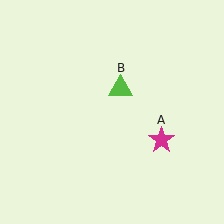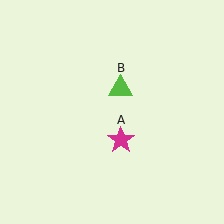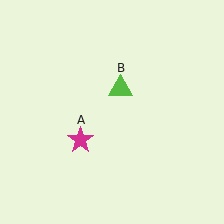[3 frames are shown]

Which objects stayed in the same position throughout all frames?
Lime triangle (object B) remained stationary.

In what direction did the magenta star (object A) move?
The magenta star (object A) moved left.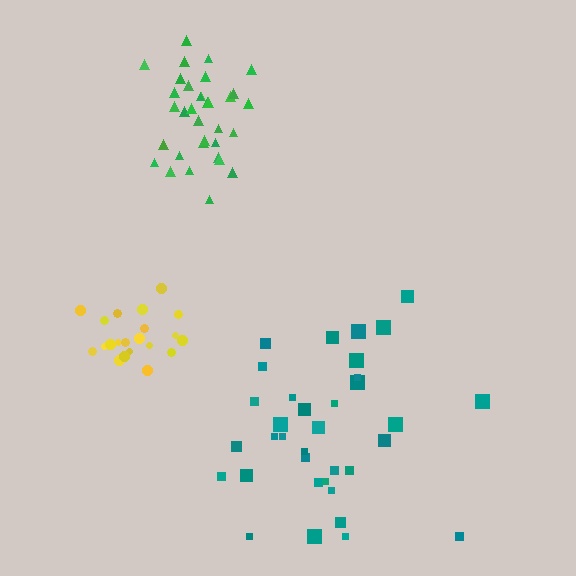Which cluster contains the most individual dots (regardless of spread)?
Teal (35).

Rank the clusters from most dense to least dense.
green, yellow, teal.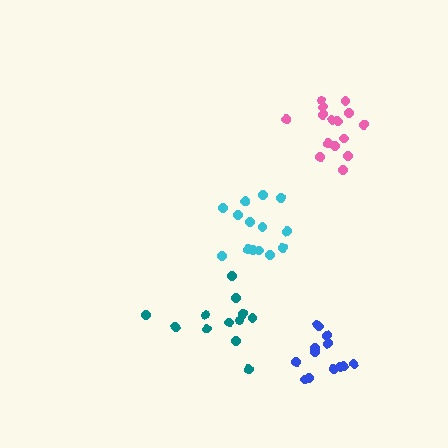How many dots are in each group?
Group 1: 13 dots, Group 2: 14 dots, Group 3: 13 dots, Group 4: 15 dots (55 total).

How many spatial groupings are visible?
There are 4 spatial groupings.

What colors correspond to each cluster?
The clusters are colored: blue, cyan, teal, pink.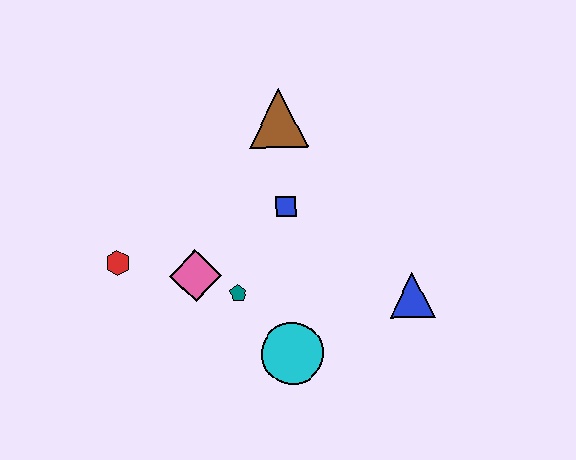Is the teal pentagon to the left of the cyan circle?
Yes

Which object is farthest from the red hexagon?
The blue triangle is farthest from the red hexagon.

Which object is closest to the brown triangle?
The blue square is closest to the brown triangle.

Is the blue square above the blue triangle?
Yes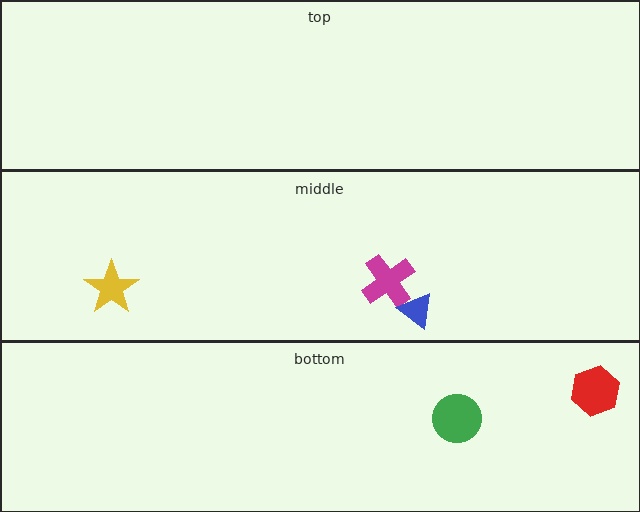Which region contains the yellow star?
The middle region.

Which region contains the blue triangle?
The middle region.